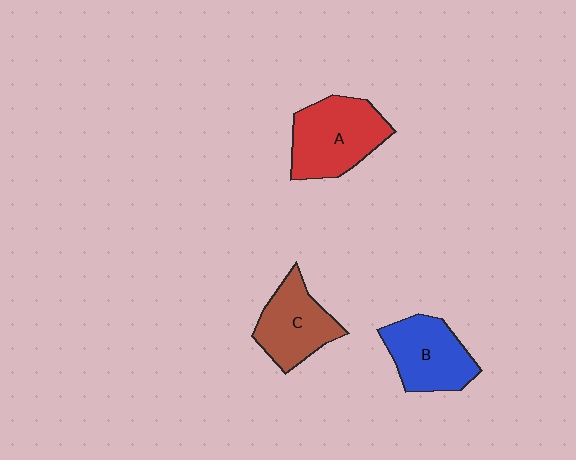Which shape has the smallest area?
Shape C (brown).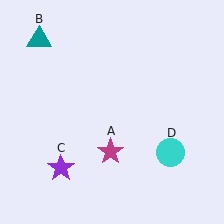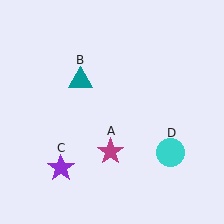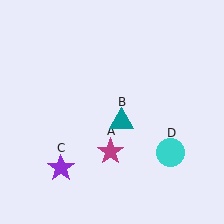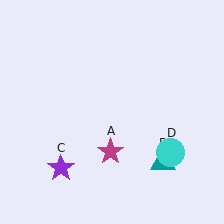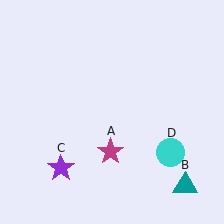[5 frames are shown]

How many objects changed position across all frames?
1 object changed position: teal triangle (object B).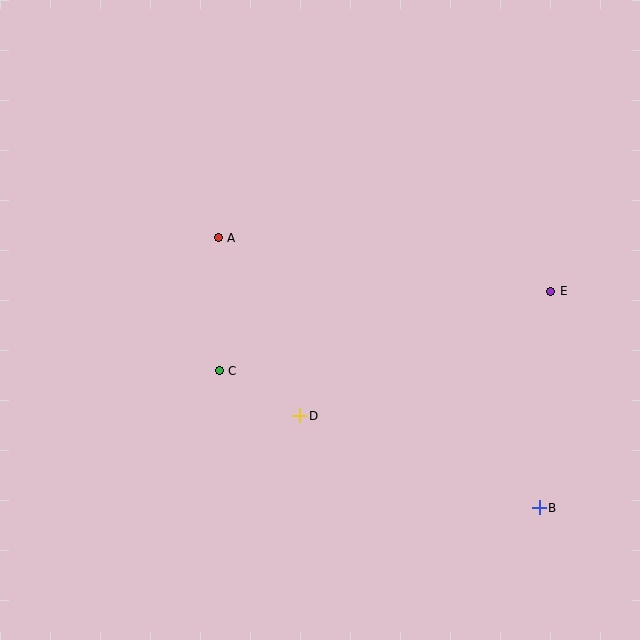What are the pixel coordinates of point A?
Point A is at (218, 238).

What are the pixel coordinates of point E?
Point E is at (551, 291).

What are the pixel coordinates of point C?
Point C is at (219, 371).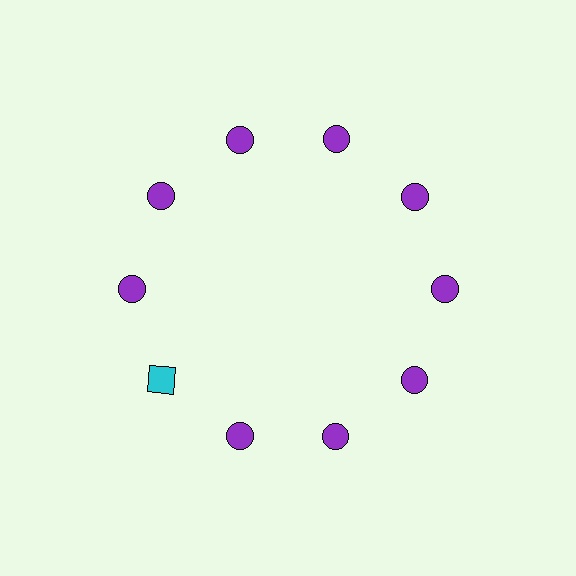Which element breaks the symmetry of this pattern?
The cyan square at roughly the 8 o'clock position breaks the symmetry. All other shapes are purple circles.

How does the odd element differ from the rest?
It differs in both color (cyan instead of purple) and shape (square instead of circle).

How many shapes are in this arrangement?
There are 10 shapes arranged in a ring pattern.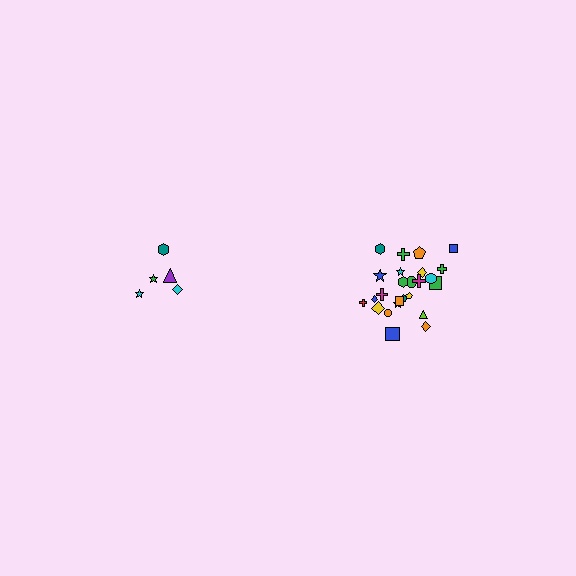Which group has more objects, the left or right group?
The right group.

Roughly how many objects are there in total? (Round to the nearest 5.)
Roughly 30 objects in total.